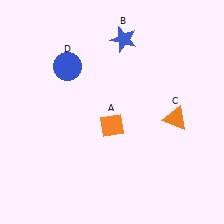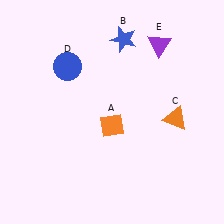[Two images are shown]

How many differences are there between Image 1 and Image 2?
There is 1 difference between the two images.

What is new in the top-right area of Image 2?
A purple triangle (E) was added in the top-right area of Image 2.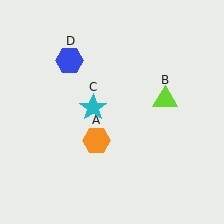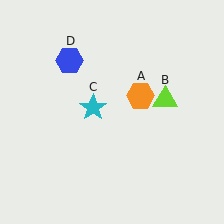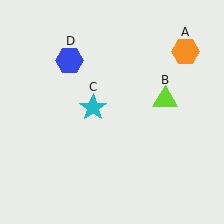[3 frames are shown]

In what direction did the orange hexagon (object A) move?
The orange hexagon (object A) moved up and to the right.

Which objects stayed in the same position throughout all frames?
Lime triangle (object B) and cyan star (object C) and blue hexagon (object D) remained stationary.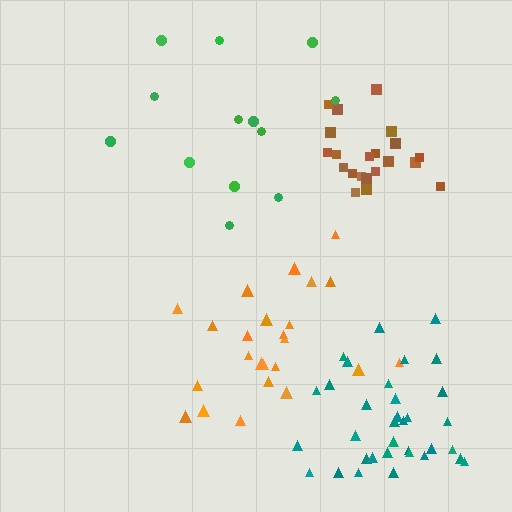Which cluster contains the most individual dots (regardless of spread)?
Teal (34).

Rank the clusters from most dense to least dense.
brown, teal, orange, green.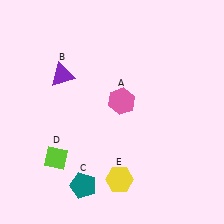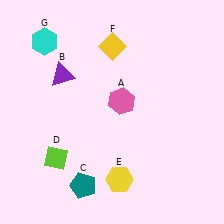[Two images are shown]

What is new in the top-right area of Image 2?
A yellow diamond (F) was added in the top-right area of Image 2.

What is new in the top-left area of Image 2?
A cyan hexagon (G) was added in the top-left area of Image 2.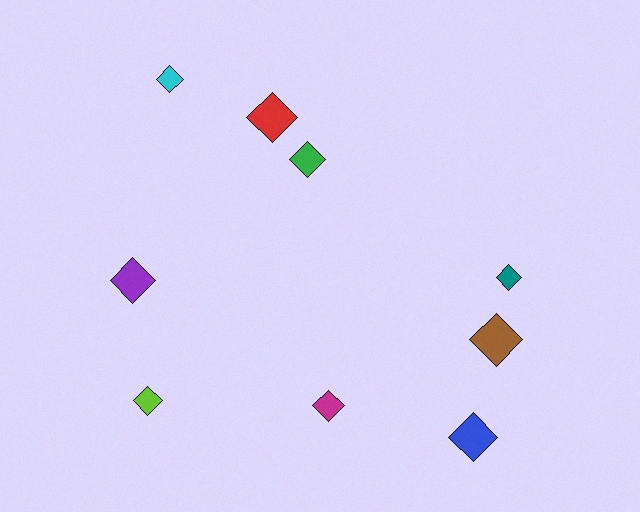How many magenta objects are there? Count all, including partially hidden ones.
There is 1 magenta object.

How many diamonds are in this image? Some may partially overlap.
There are 9 diamonds.